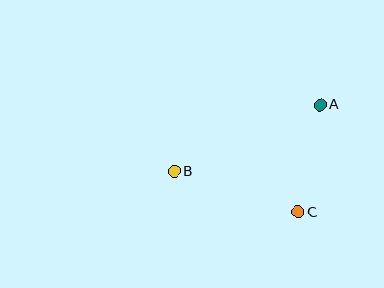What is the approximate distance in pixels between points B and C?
The distance between B and C is approximately 131 pixels.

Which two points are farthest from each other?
Points A and B are farthest from each other.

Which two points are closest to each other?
Points A and C are closest to each other.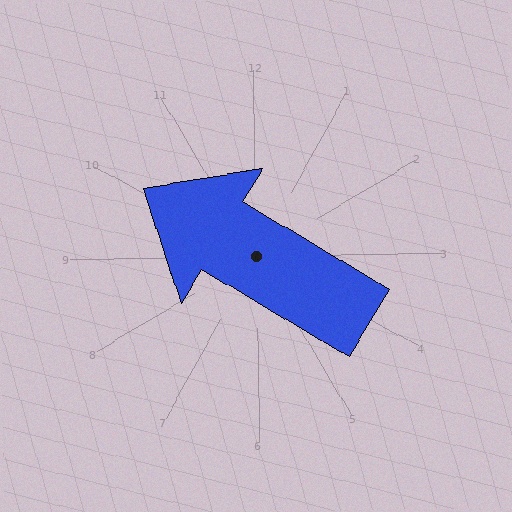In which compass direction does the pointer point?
Northwest.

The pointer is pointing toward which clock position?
Roughly 10 o'clock.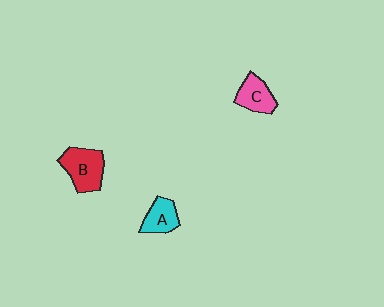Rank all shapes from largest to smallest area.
From largest to smallest: B (red), C (pink), A (cyan).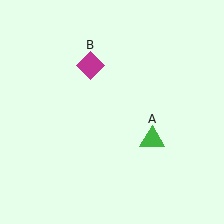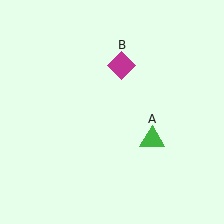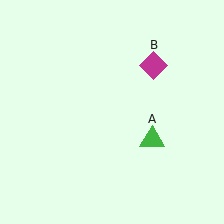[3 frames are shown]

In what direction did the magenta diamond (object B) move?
The magenta diamond (object B) moved right.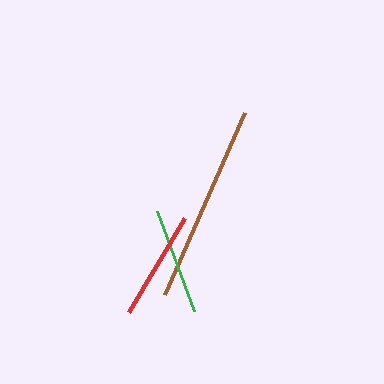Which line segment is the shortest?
The green line is the shortest at approximately 106 pixels.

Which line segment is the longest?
The brown line is the longest at approximately 199 pixels.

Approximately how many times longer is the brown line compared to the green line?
The brown line is approximately 1.9 times the length of the green line.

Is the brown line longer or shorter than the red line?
The brown line is longer than the red line.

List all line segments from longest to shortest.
From longest to shortest: brown, red, green.